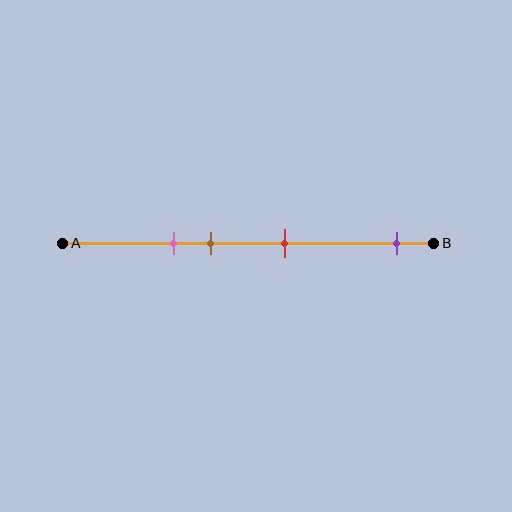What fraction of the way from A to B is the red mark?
The red mark is approximately 60% (0.6) of the way from A to B.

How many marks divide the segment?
There are 4 marks dividing the segment.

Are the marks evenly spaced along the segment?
No, the marks are not evenly spaced.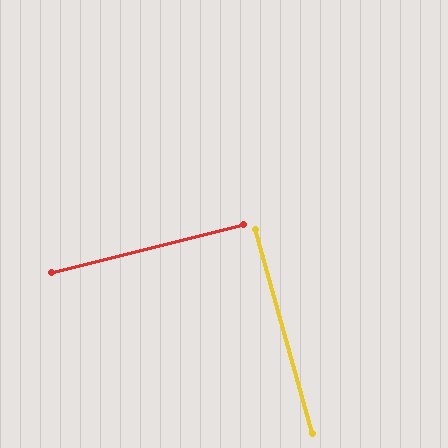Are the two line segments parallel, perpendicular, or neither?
Perpendicular — they meet at approximately 88°.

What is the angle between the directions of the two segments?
Approximately 88 degrees.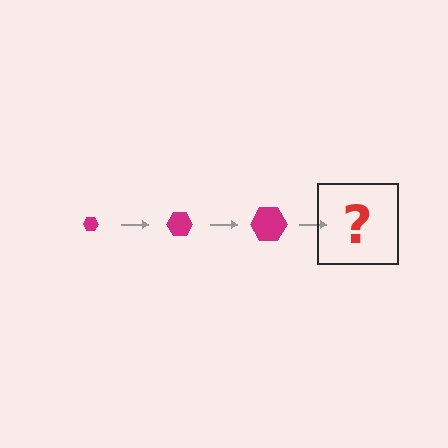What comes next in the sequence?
The next element should be a magenta hexagon, larger than the previous one.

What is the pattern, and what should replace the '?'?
The pattern is that the hexagon gets progressively larger each step. The '?' should be a magenta hexagon, larger than the previous one.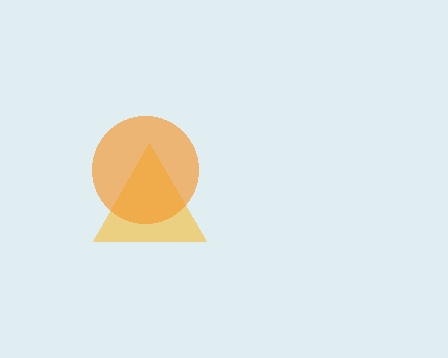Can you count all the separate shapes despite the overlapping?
Yes, there are 2 separate shapes.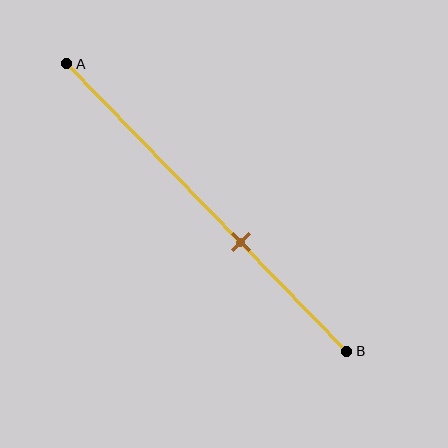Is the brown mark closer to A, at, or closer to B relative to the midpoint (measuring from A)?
The brown mark is closer to point B than the midpoint of segment AB.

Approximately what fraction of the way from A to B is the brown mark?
The brown mark is approximately 60% of the way from A to B.